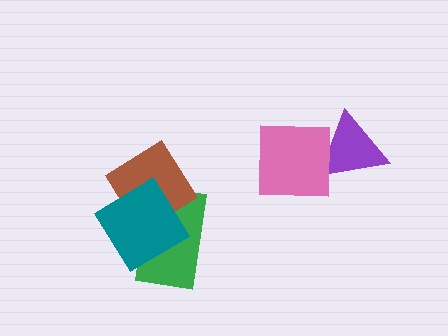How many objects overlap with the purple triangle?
1 object overlaps with the purple triangle.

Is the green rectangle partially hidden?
Yes, it is partially covered by another shape.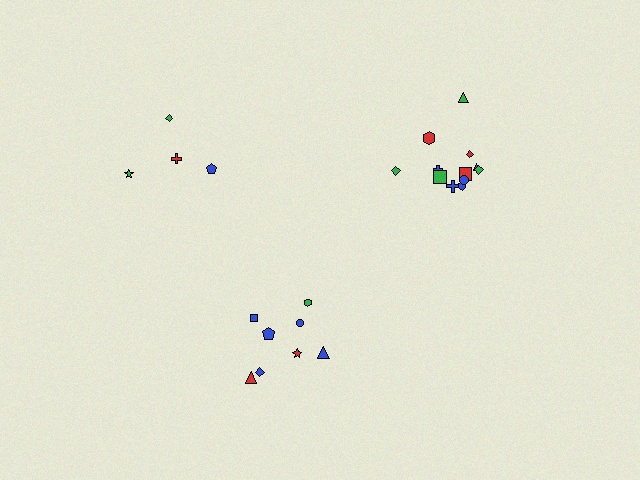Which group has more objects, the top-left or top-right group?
The top-right group.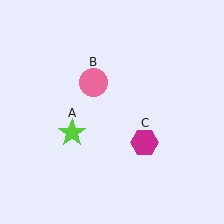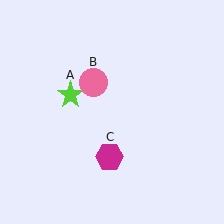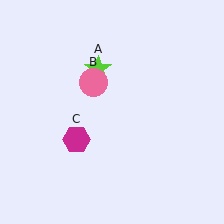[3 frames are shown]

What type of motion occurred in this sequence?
The lime star (object A), magenta hexagon (object C) rotated clockwise around the center of the scene.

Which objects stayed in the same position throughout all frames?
Pink circle (object B) remained stationary.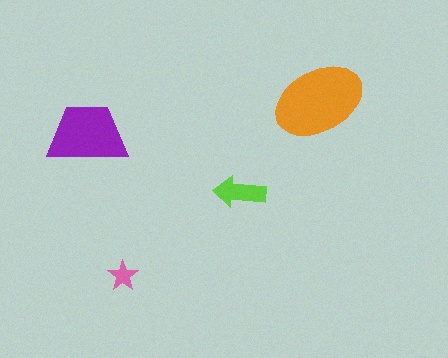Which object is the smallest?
The pink star.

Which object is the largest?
The orange ellipse.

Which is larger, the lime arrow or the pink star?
The lime arrow.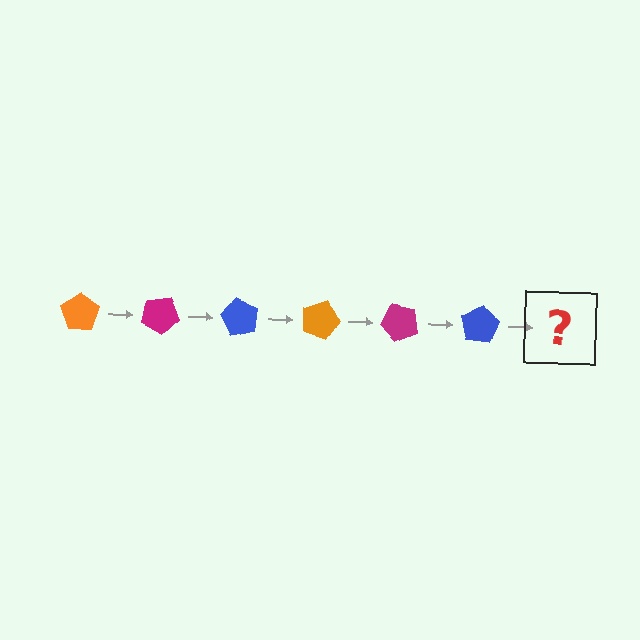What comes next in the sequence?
The next element should be an orange pentagon, rotated 180 degrees from the start.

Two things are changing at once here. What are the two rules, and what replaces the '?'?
The two rules are that it rotates 30 degrees each step and the color cycles through orange, magenta, and blue. The '?' should be an orange pentagon, rotated 180 degrees from the start.